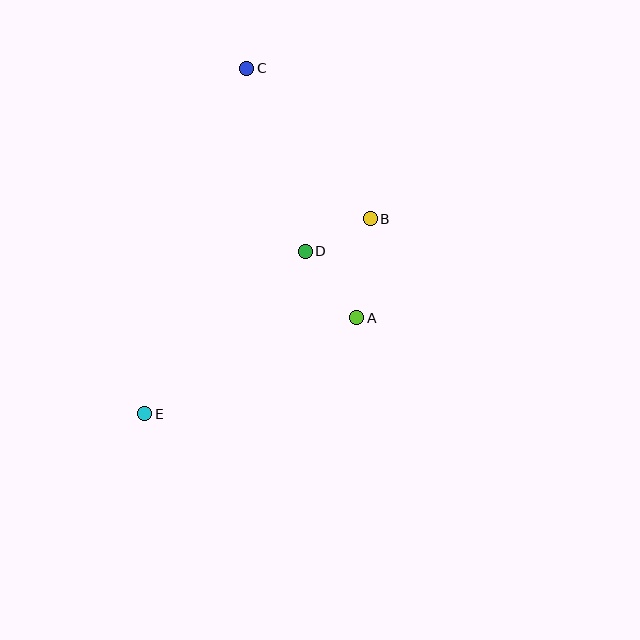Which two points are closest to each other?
Points B and D are closest to each other.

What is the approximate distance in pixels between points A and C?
The distance between A and C is approximately 273 pixels.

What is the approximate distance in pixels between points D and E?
The distance between D and E is approximately 228 pixels.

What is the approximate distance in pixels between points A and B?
The distance between A and B is approximately 100 pixels.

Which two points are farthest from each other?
Points C and E are farthest from each other.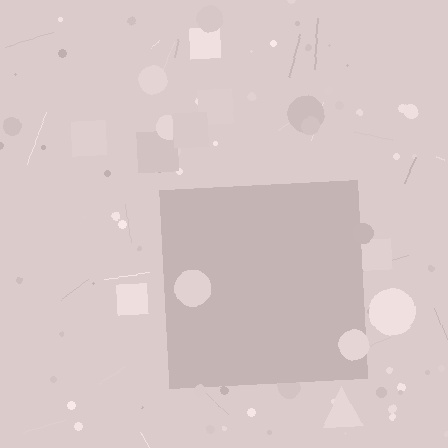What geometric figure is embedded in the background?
A square is embedded in the background.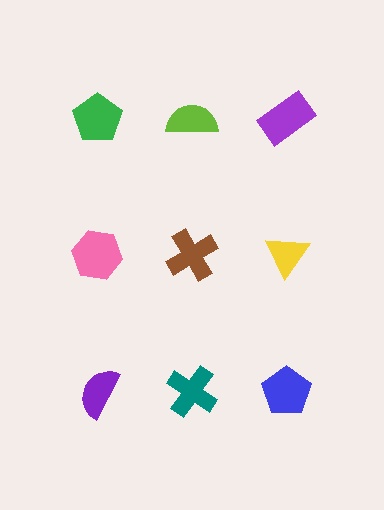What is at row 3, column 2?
A teal cross.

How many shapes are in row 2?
3 shapes.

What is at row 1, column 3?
A purple rectangle.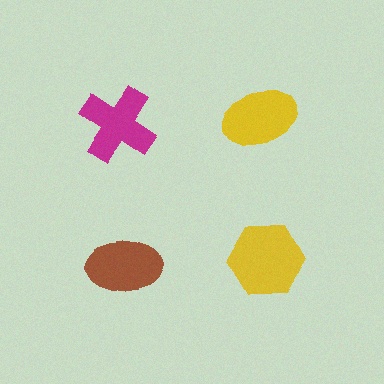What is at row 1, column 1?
A magenta cross.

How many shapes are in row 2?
2 shapes.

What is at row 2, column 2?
A yellow hexagon.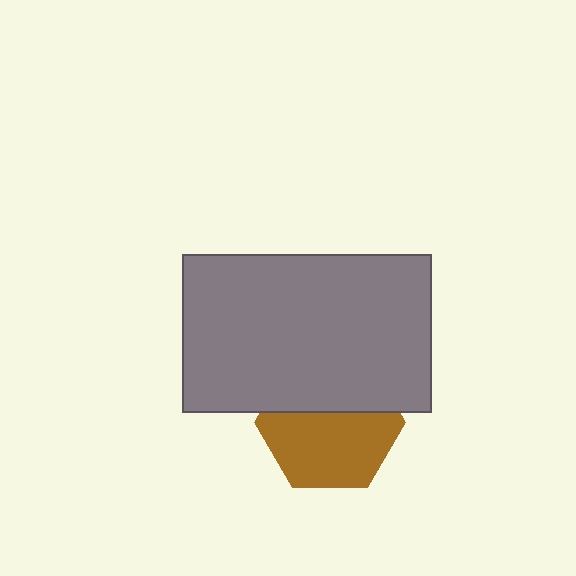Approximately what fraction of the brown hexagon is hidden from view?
Roughly 42% of the brown hexagon is hidden behind the gray rectangle.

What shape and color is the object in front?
The object in front is a gray rectangle.